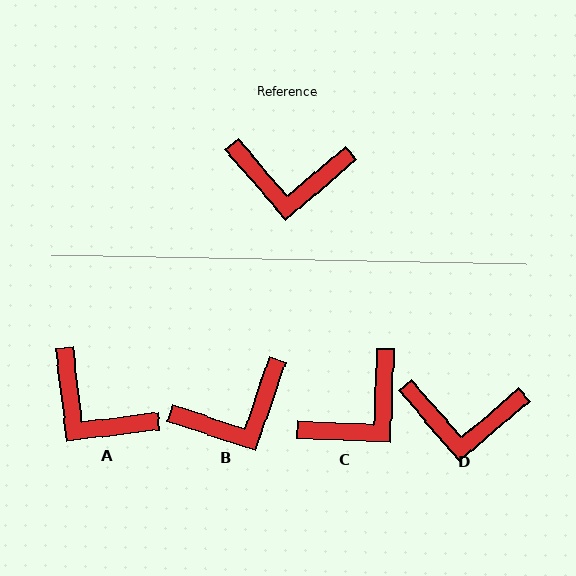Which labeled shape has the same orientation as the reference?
D.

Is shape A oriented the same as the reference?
No, it is off by about 34 degrees.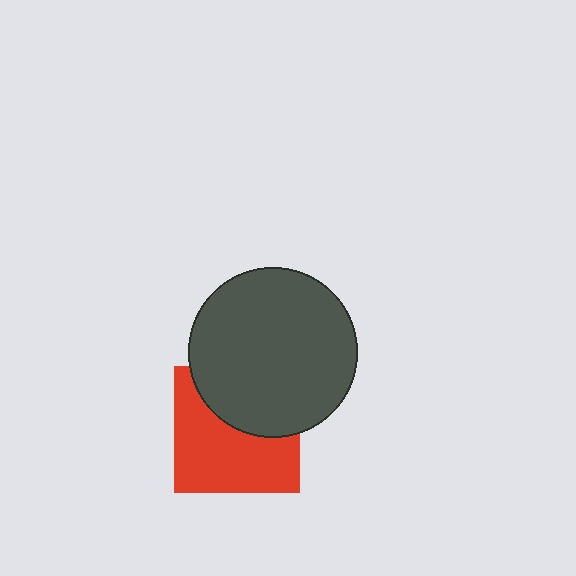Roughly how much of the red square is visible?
About half of it is visible (roughly 60%).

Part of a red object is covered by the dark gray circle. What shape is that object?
It is a square.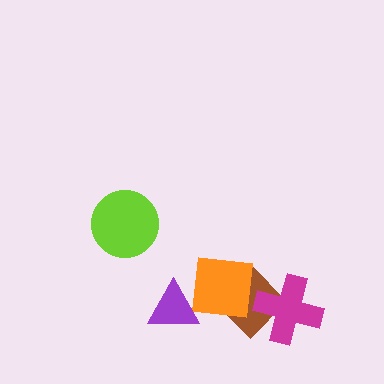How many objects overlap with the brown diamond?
2 objects overlap with the brown diamond.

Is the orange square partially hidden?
No, no other shape covers it.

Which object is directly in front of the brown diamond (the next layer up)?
The orange square is directly in front of the brown diamond.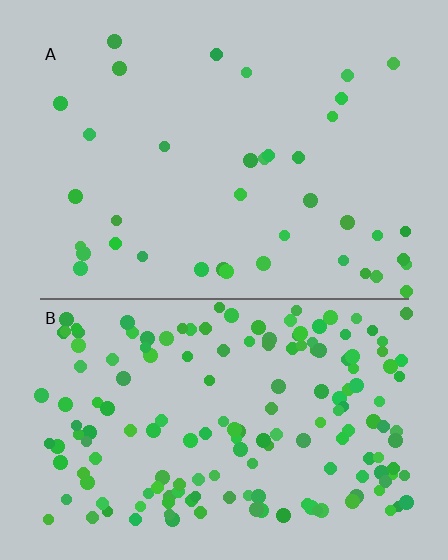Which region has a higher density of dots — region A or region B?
B (the bottom).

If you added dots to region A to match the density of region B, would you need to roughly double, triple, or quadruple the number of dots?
Approximately quadruple.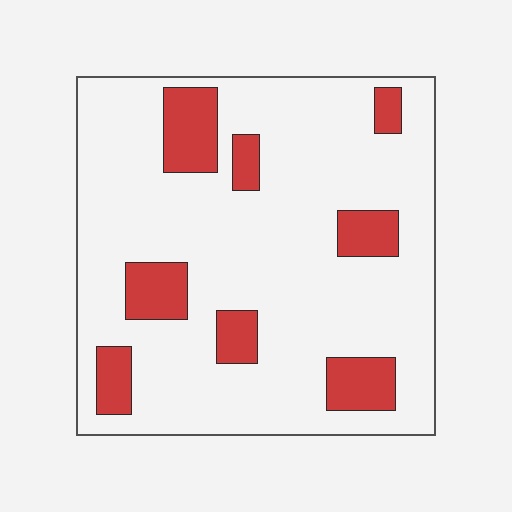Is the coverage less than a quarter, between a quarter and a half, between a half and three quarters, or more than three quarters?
Less than a quarter.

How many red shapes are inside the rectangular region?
8.